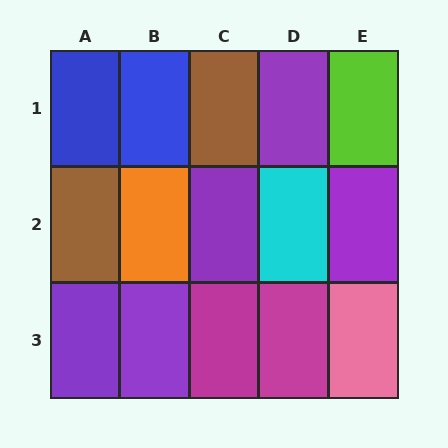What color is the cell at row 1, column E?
Lime.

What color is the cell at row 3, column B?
Purple.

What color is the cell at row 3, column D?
Magenta.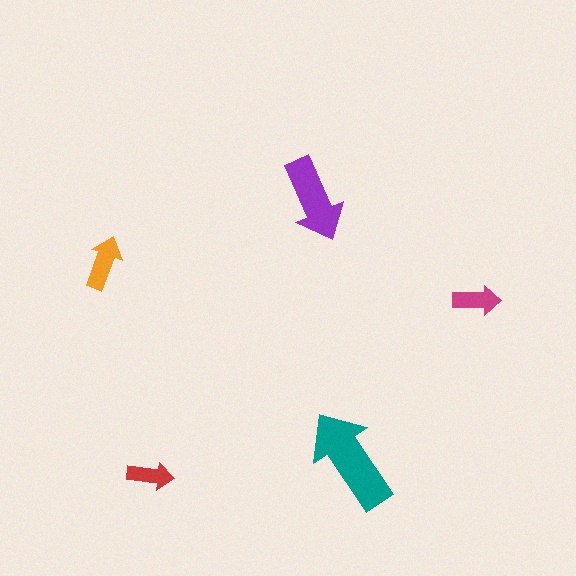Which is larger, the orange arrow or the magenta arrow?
The orange one.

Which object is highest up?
The purple arrow is topmost.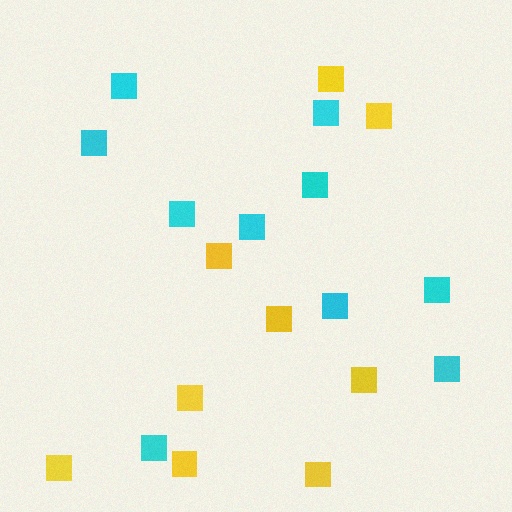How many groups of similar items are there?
There are 2 groups: one group of cyan squares (10) and one group of yellow squares (9).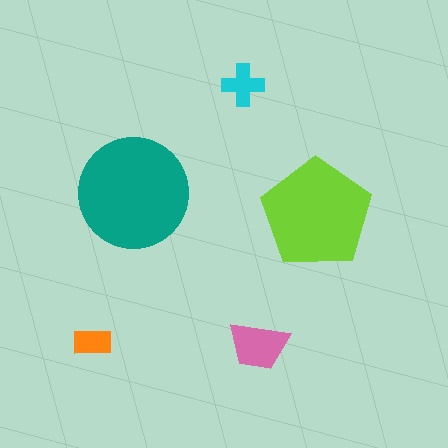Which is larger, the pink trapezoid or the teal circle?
The teal circle.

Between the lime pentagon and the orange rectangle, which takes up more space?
The lime pentagon.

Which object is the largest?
The teal circle.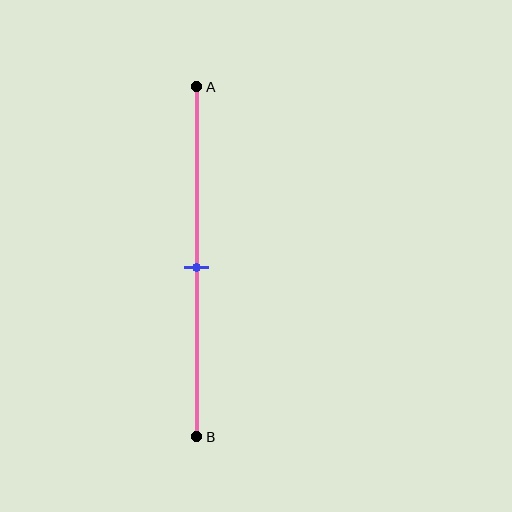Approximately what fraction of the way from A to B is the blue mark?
The blue mark is approximately 50% of the way from A to B.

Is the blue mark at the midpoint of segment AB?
Yes, the mark is approximately at the midpoint.